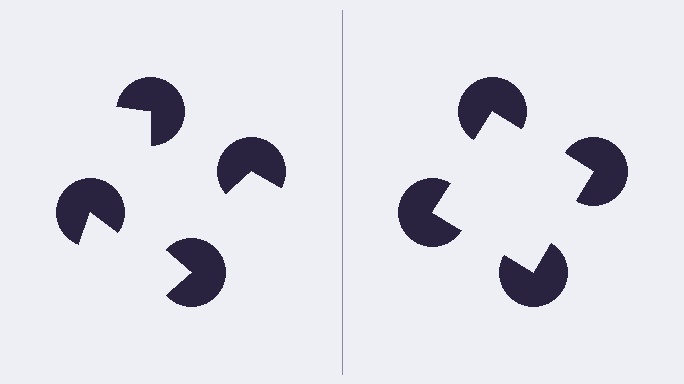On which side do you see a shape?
An illusory square appears on the right side. On the left side the wedge cuts are rotated, so no coherent shape forms.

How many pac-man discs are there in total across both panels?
8 — 4 on each side.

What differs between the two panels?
The pac-man discs are positioned identically on both sides; only the wedge orientations differ. On the right they align to a square; on the left they are misaligned.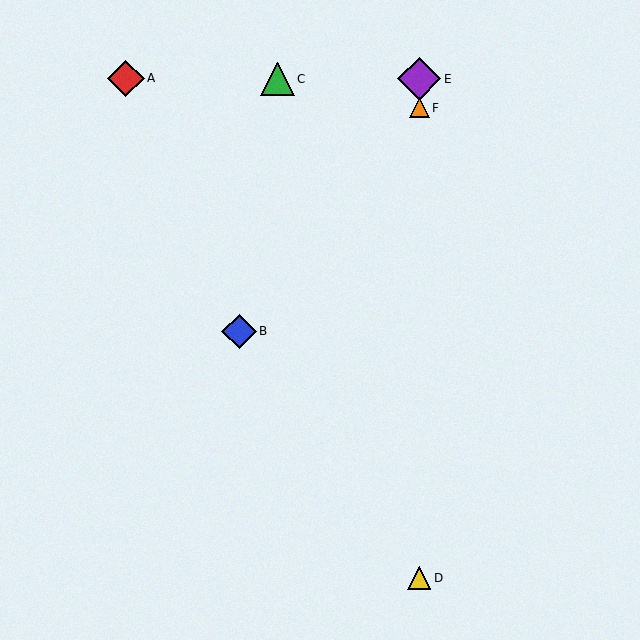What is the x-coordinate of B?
Object B is at x≈239.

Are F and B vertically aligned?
No, F is at x≈419 and B is at x≈239.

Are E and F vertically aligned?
Yes, both are at x≈419.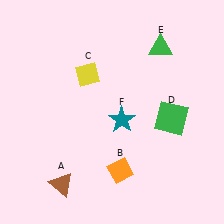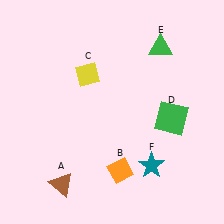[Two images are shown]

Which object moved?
The teal star (F) moved down.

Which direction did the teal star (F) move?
The teal star (F) moved down.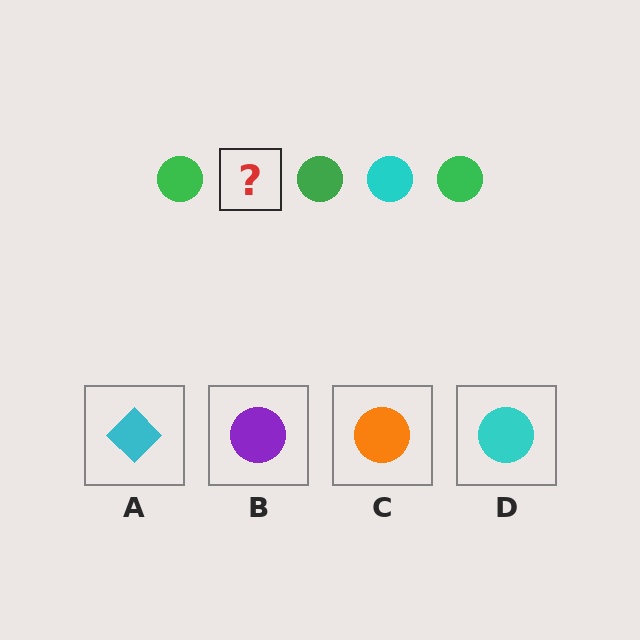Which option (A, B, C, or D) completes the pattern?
D.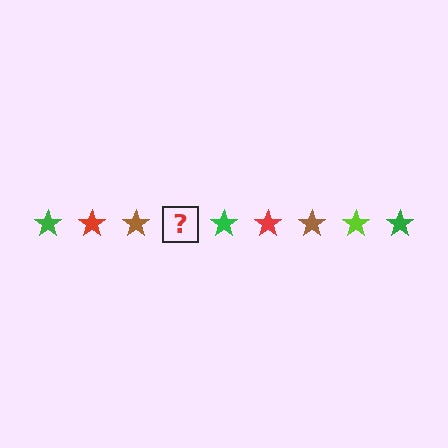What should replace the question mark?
The question mark should be replaced with a lime star.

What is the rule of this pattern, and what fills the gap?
The rule is that the pattern cycles through green, red, brown, lime stars. The gap should be filled with a lime star.